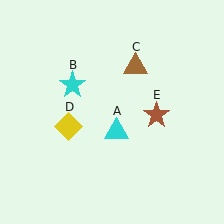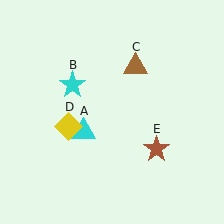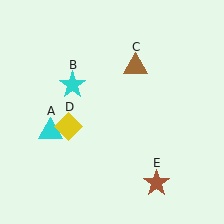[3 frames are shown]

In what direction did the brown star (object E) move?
The brown star (object E) moved down.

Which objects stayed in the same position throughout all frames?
Cyan star (object B) and brown triangle (object C) and yellow diamond (object D) remained stationary.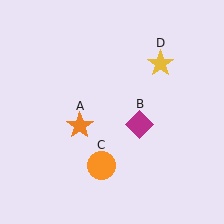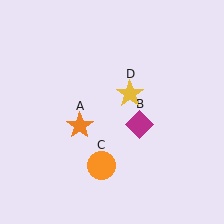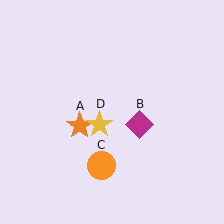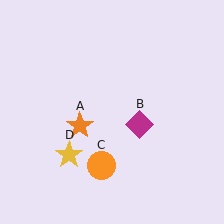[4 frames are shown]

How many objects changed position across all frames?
1 object changed position: yellow star (object D).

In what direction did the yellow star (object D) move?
The yellow star (object D) moved down and to the left.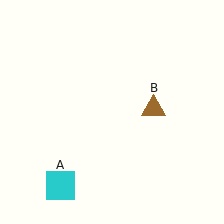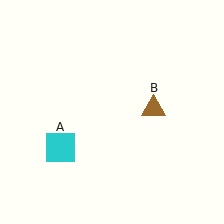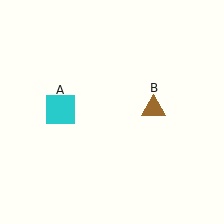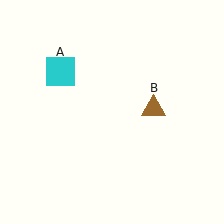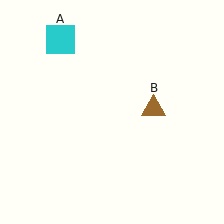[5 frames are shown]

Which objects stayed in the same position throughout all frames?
Brown triangle (object B) remained stationary.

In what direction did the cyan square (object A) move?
The cyan square (object A) moved up.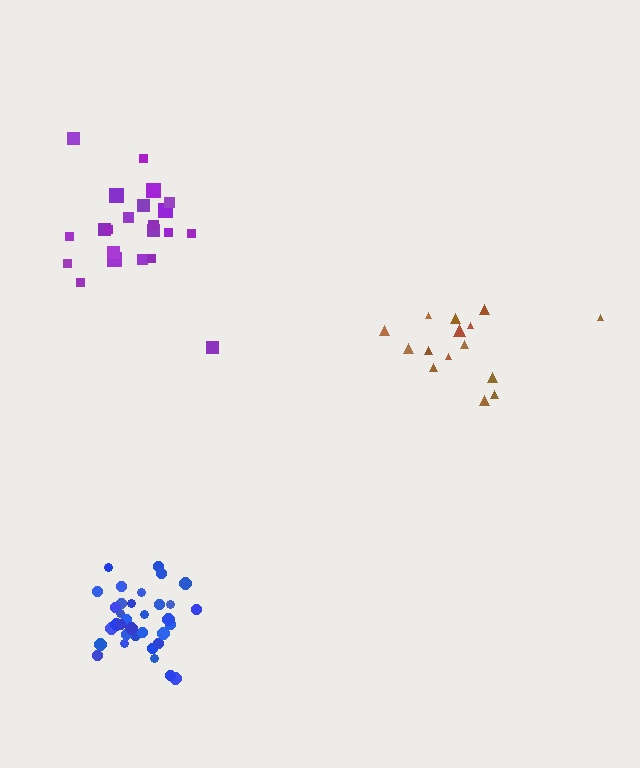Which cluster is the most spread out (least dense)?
Brown.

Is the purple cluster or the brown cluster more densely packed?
Purple.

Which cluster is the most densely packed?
Blue.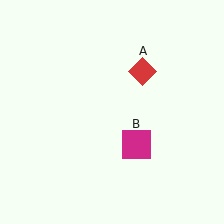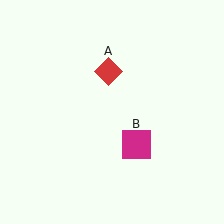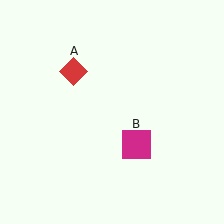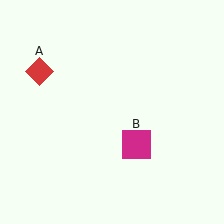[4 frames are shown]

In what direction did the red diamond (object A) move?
The red diamond (object A) moved left.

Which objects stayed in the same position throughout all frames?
Magenta square (object B) remained stationary.